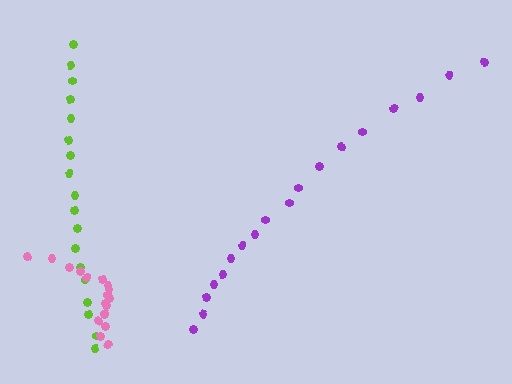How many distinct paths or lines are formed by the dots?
There are 3 distinct paths.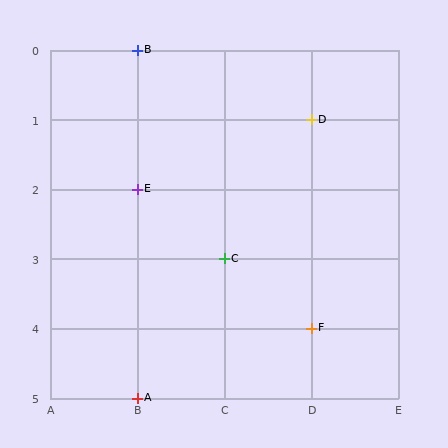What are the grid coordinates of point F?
Point F is at grid coordinates (D, 4).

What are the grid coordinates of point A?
Point A is at grid coordinates (B, 5).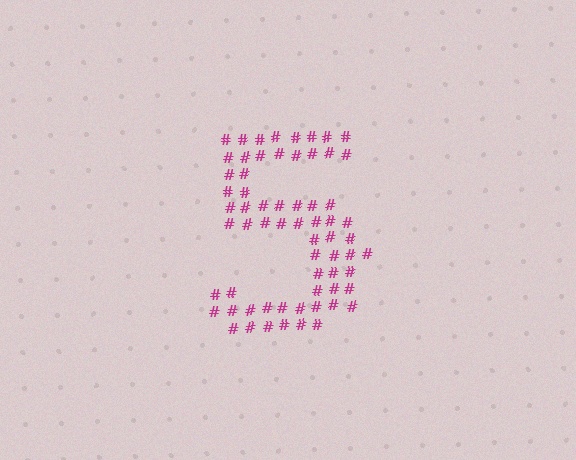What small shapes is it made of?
It is made of small hash symbols.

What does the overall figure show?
The overall figure shows the digit 5.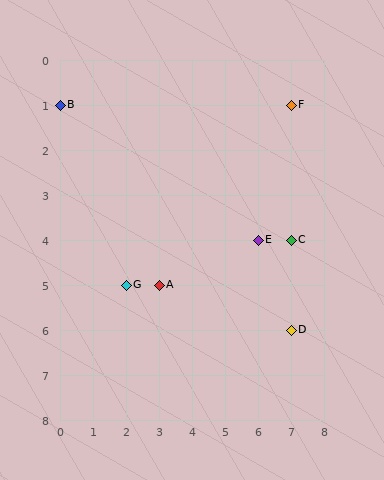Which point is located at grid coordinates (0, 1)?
Point B is at (0, 1).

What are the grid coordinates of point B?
Point B is at grid coordinates (0, 1).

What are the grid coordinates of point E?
Point E is at grid coordinates (6, 4).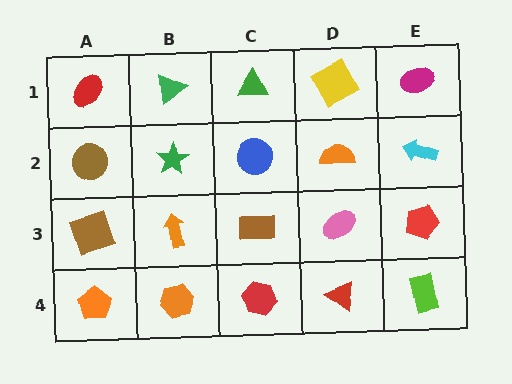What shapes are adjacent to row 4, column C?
A brown rectangle (row 3, column C), an orange hexagon (row 4, column B), a red triangle (row 4, column D).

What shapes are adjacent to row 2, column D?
A yellow square (row 1, column D), a pink ellipse (row 3, column D), a blue circle (row 2, column C), a cyan arrow (row 2, column E).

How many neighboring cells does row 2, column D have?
4.